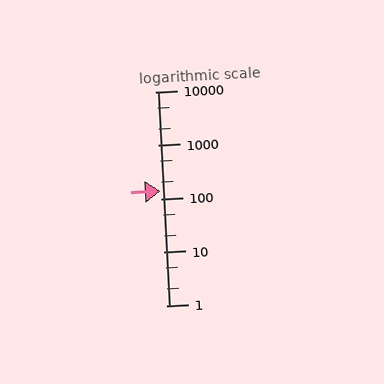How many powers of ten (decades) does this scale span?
The scale spans 4 decades, from 1 to 10000.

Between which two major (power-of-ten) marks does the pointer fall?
The pointer is between 100 and 1000.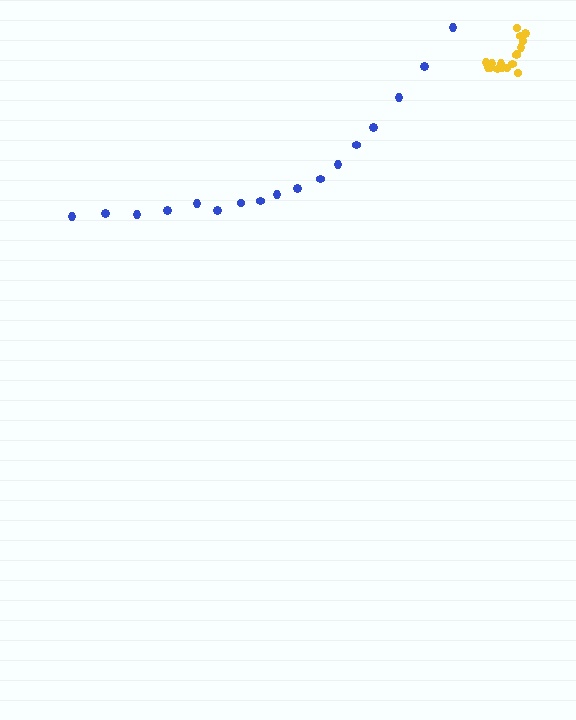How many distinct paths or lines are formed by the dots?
There are 2 distinct paths.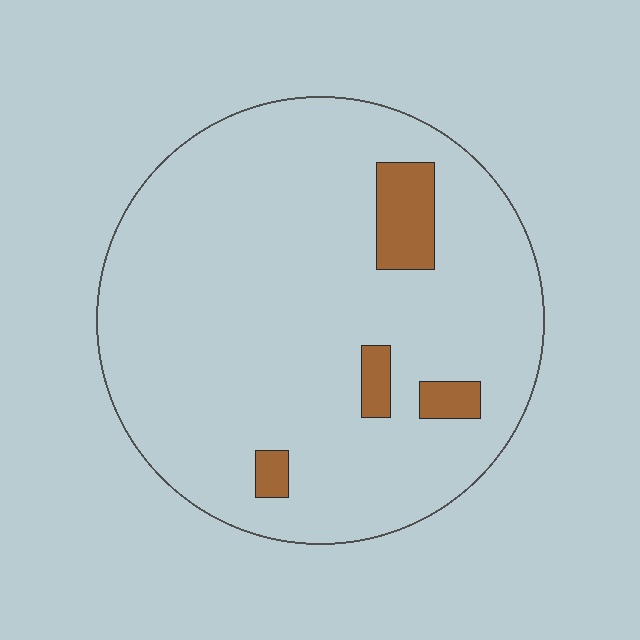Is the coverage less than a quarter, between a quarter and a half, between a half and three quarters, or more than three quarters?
Less than a quarter.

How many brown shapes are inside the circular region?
4.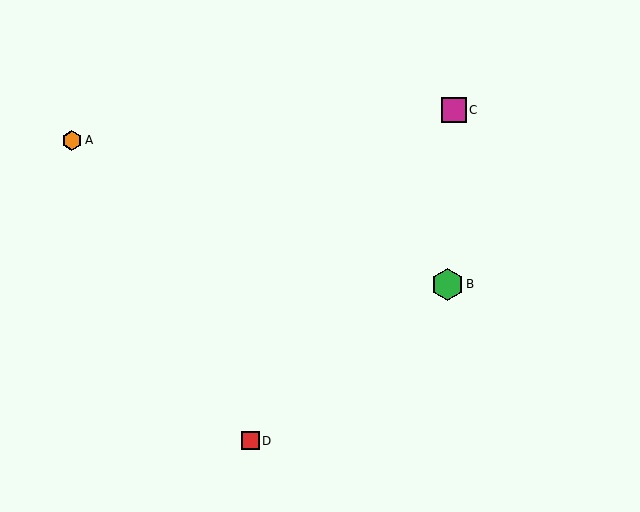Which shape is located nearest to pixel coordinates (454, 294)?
The green hexagon (labeled B) at (448, 284) is nearest to that location.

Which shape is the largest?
The green hexagon (labeled B) is the largest.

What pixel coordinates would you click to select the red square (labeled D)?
Click at (251, 441) to select the red square D.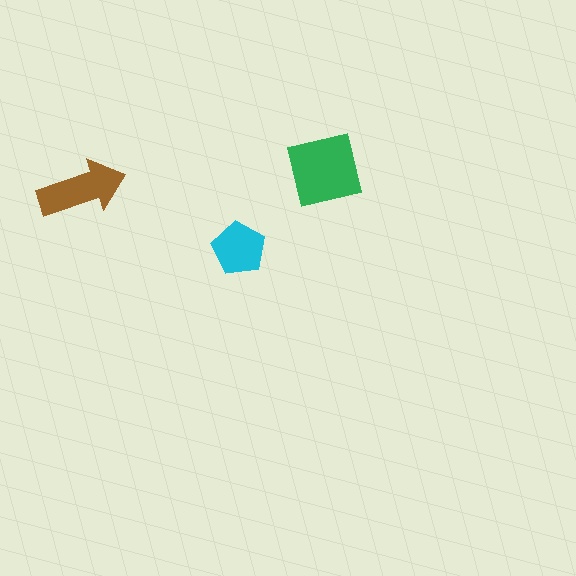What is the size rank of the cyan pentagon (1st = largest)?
3rd.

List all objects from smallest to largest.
The cyan pentagon, the brown arrow, the green square.